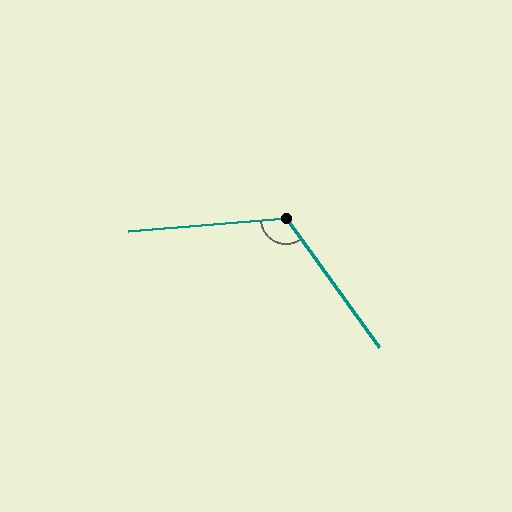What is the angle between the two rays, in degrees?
Approximately 122 degrees.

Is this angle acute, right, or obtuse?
It is obtuse.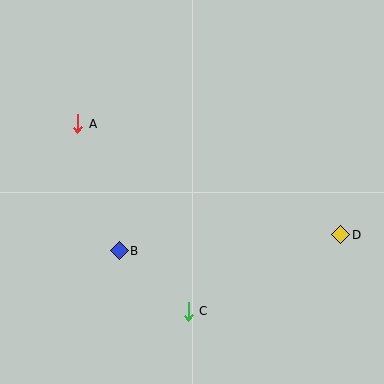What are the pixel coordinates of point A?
Point A is at (78, 124).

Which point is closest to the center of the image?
Point B at (119, 251) is closest to the center.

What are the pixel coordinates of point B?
Point B is at (119, 251).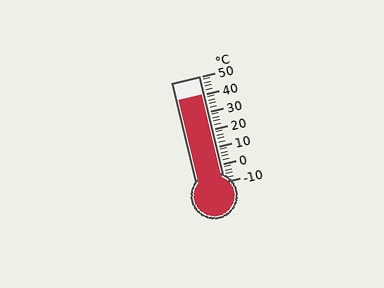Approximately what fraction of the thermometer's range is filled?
The thermometer is filled to approximately 85% of its range.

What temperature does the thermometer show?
The thermometer shows approximately 40°C.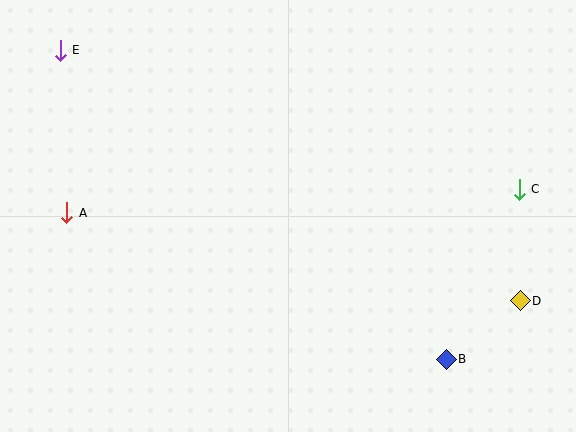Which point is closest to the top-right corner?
Point C is closest to the top-right corner.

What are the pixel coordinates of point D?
Point D is at (520, 301).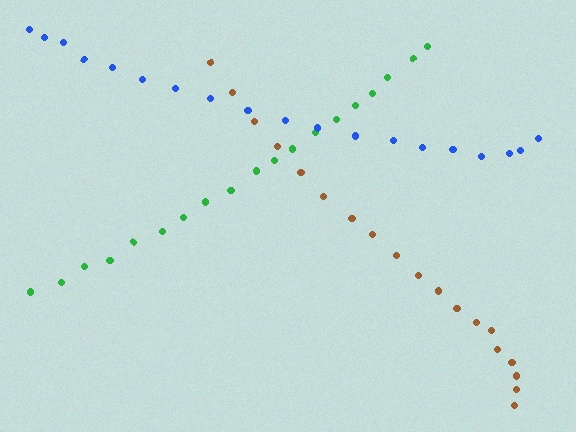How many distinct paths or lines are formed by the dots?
There are 3 distinct paths.